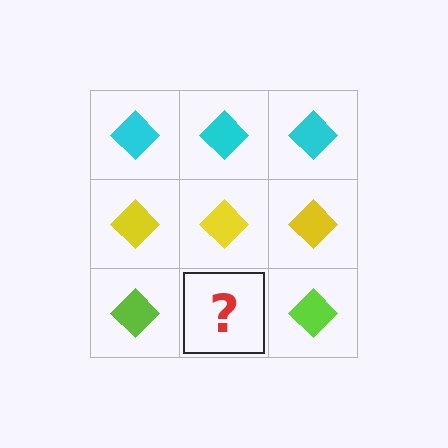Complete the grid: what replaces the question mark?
The question mark should be replaced with a lime diamond.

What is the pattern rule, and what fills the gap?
The rule is that each row has a consistent color. The gap should be filled with a lime diamond.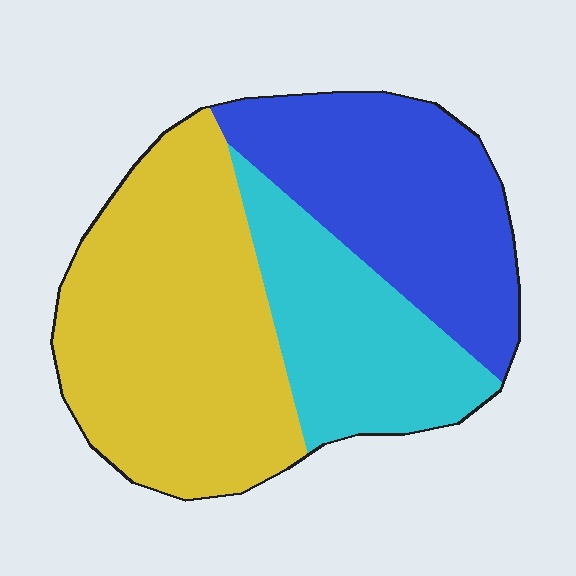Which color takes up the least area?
Cyan, at roughly 25%.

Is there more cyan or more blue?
Blue.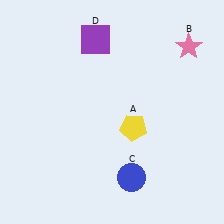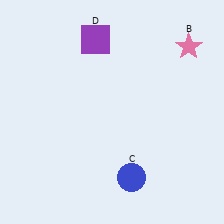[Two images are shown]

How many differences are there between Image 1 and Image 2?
There is 1 difference between the two images.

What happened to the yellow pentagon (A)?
The yellow pentagon (A) was removed in Image 2. It was in the bottom-right area of Image 1.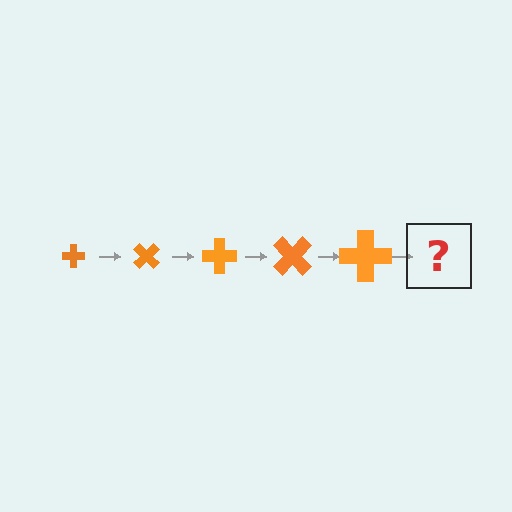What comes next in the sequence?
The next element should be a cross, larger than the previous one and rotated 225 degrees from the start.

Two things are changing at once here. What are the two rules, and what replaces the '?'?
The two rules are that the cross grows larger each step and it rotates 45 degrees each step. The '?' should be a cross, larger than the previous one and rotated 225 degrees from the start.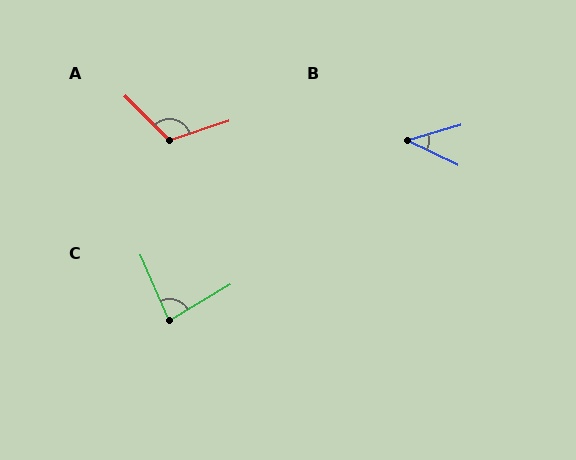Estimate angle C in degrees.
Approximately 83 degrees.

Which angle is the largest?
A, at approximately 117 degrees.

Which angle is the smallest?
B, at approximately 42 degrees.